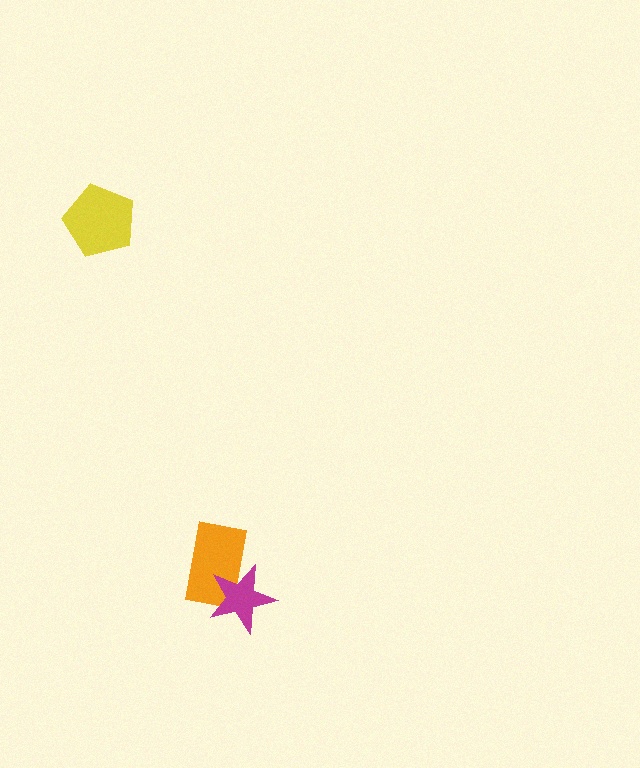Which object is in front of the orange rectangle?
The magenta star is in front of the orange rectangle.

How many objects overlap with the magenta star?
1 object overlaps with the magenta star.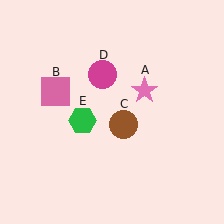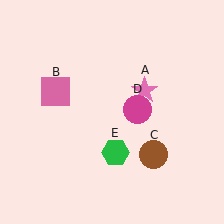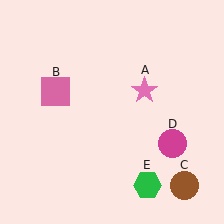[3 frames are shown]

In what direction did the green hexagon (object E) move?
The green hexagon (object E) moved down and to the right.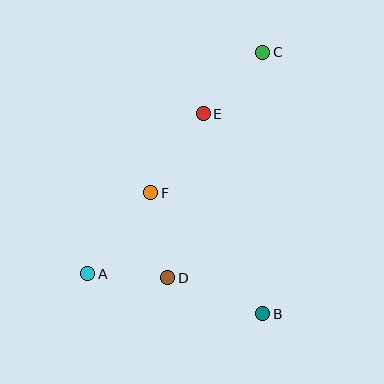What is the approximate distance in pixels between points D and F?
The distance between D and F is approximately 87 pixels.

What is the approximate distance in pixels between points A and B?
The distance between A and B is approximately 180 pixels.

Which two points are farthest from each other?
Points A and C are farthest from each other.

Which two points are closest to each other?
Points A and D are closest to each other.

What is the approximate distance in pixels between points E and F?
The distance between E and F is approximately 95 pixels.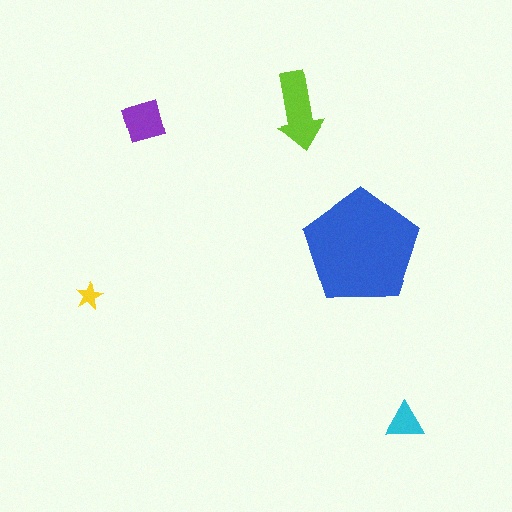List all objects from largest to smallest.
The blue pentagon, the lime arrow, the purple diamond, the cyan triangle, the yellow star.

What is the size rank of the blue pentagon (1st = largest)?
1st.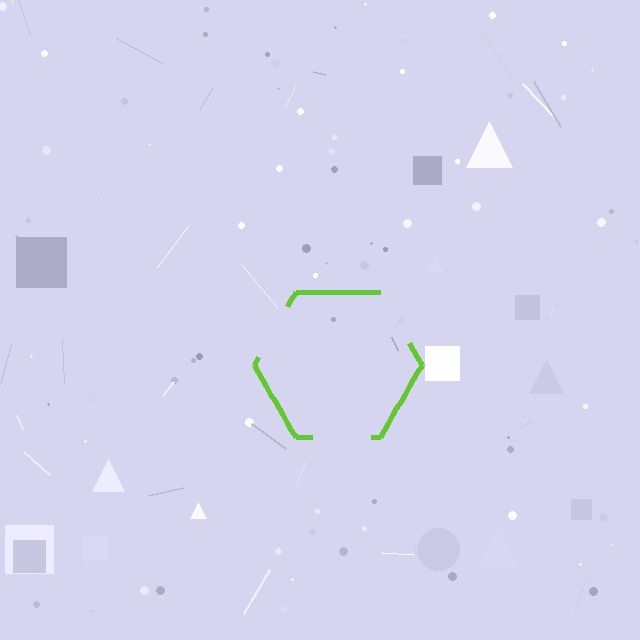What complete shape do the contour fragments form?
The contour fragments form a hexagon.